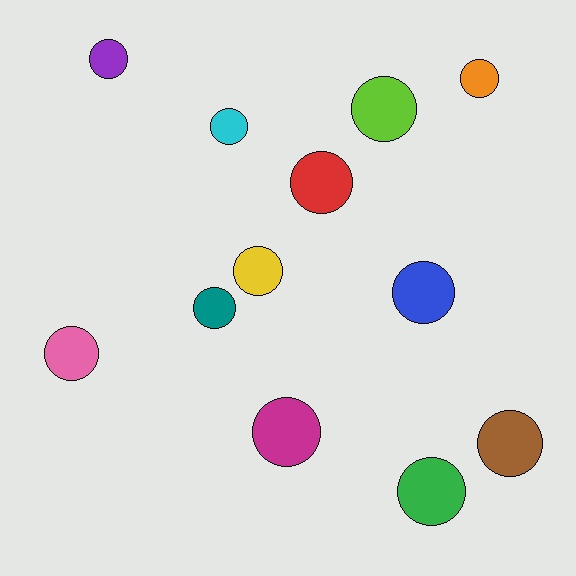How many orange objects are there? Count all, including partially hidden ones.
There is 1 orange object.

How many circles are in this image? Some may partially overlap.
There are 12 circles.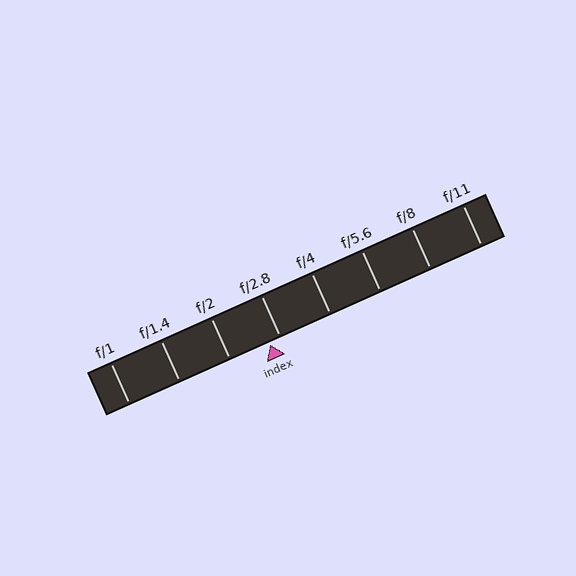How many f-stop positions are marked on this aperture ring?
There are 8 f-stop positions marked.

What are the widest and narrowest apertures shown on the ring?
The widest aperture shown is f/1 and the narrowest is f/11.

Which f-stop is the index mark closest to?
The index mark is closest to f/2.8.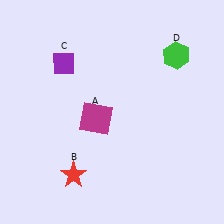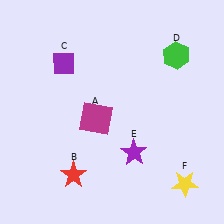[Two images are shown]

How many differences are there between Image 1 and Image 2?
There are 2 differences between the two images.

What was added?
A purple star (E), a yellow star (F) were added in Image 2.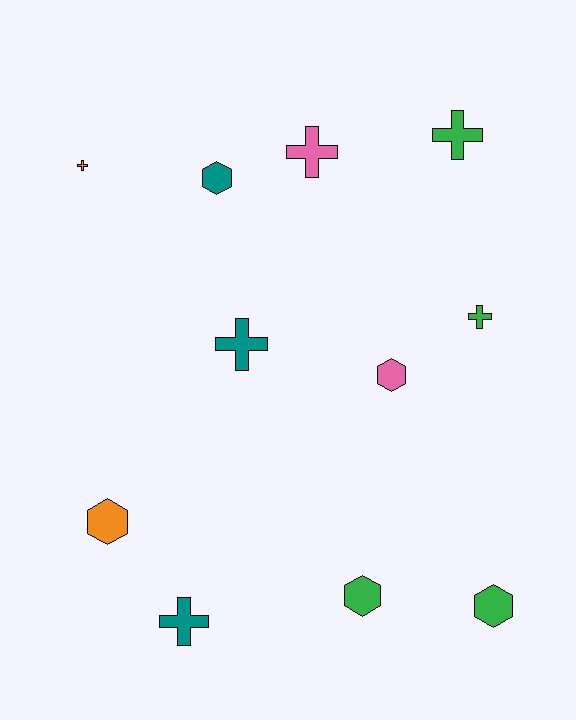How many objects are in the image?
There are 11 objects.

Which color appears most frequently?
Green, with 4 objects.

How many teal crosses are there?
There are 2 teal crosses.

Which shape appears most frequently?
Cross, with 6 objects.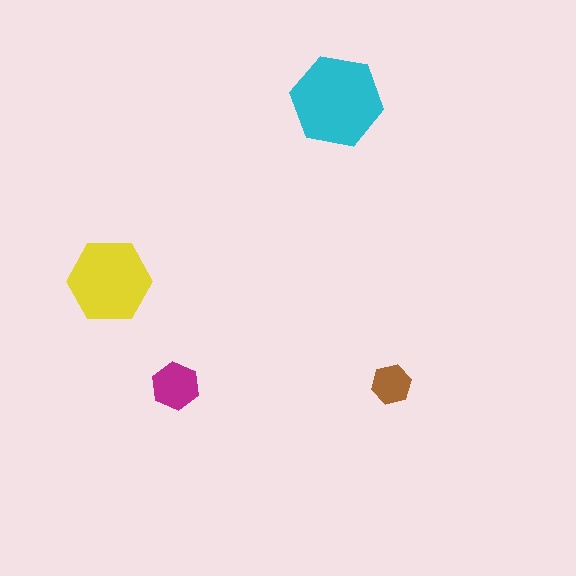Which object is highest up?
The cyan hexagon is topmost.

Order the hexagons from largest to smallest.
the cyan one, the yellow one, the magenta one, the brown one.